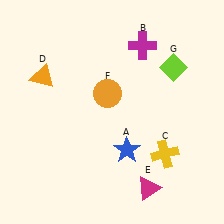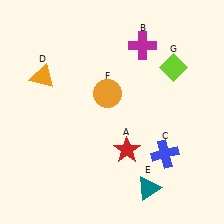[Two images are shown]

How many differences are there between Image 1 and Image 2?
There are 3 differences between the two images.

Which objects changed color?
A changed from blue to red. C changed from yellow to blue. E changed from magenta to teal.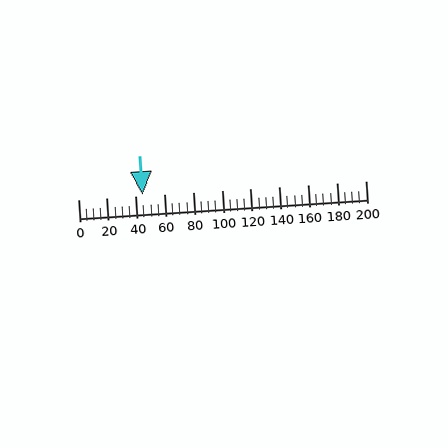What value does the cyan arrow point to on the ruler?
The cyan arrow points to approximately 45.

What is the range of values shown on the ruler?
The ruler shows values from 0 to 200.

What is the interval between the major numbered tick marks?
The major tick marks are spaced 20 units apart.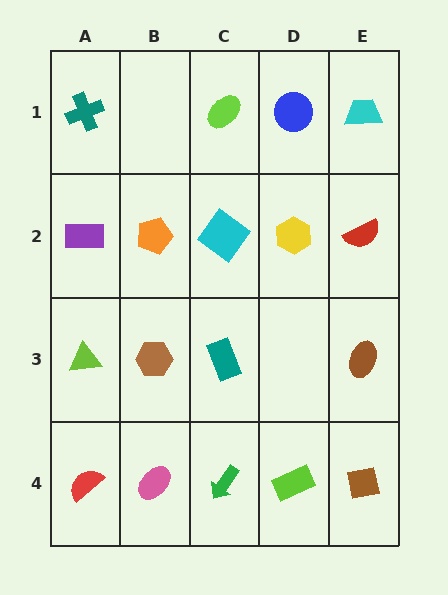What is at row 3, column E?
A brown ellipse.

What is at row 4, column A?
A red semicircle.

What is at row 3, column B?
A brown hexagon.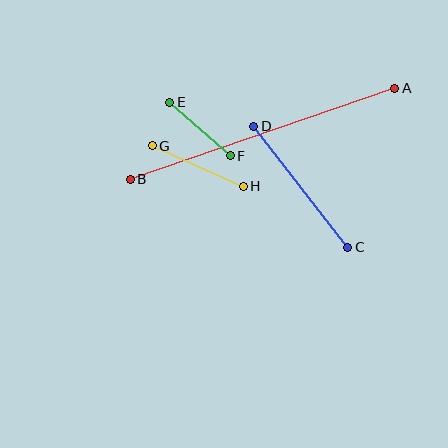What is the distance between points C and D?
The distance is approximately 153 pixels.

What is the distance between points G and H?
The distance is approximately 100 pixels.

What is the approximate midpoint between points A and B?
The midpoint is at approximately (263, 134) pixels.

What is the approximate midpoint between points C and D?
The midpoint is at approximately (301, 187) pixels.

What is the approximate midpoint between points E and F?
The midpoint is at approximately (200, 129) pixels.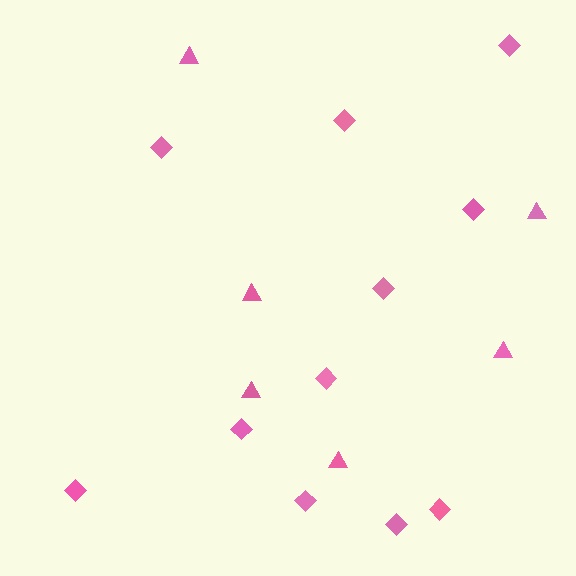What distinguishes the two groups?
There are 2 groups: one group of triangles (6) and one group of diamonds (11).